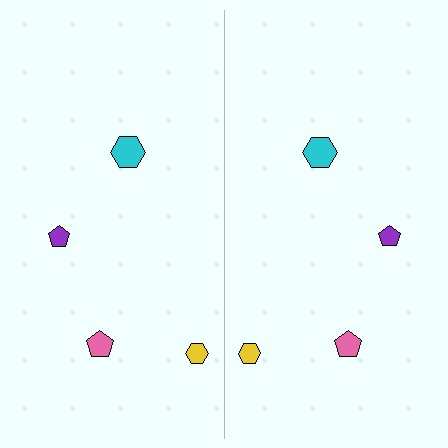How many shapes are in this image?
There are 8 shapes in this image.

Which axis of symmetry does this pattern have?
The pattern has a vertical axis of symmetry running through the center of the image.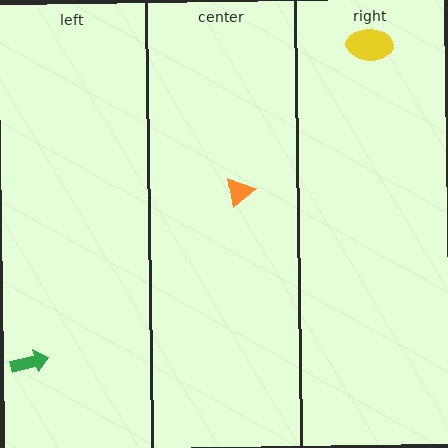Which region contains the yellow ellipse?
The right region.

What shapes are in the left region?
The green arrow.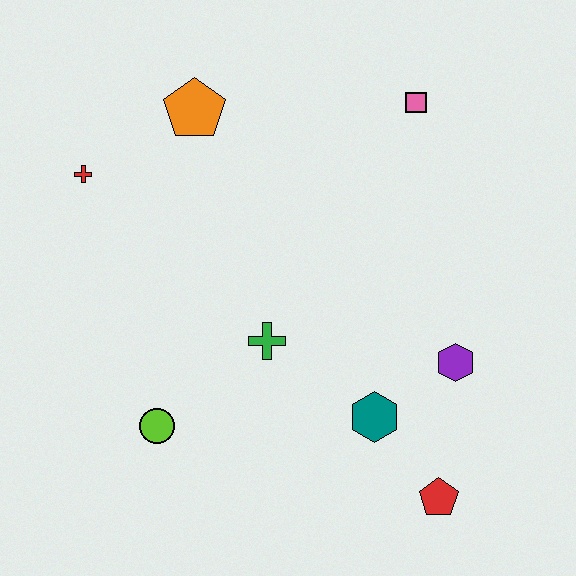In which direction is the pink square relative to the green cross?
The pink square is above the green cross.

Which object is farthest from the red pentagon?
The red cross is farthest from the red pentagon.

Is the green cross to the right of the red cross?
Yes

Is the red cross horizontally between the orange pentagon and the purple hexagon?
No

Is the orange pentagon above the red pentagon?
Yes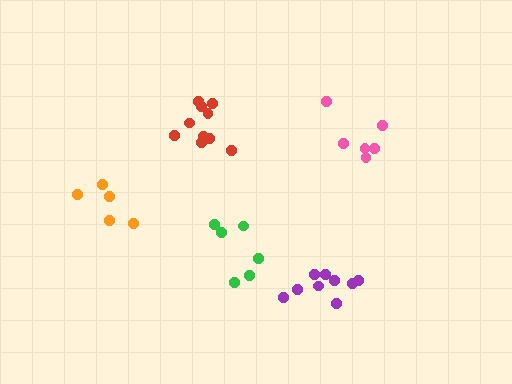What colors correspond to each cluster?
The clusters are colored: pink, red, purple, green, orange.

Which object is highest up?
The red cluster is topmost.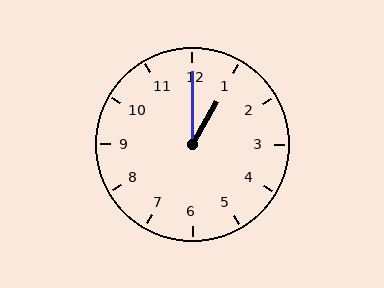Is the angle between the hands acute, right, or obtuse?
It is acute.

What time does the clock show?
1:00.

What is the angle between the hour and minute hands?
Approximately 30 degrees.